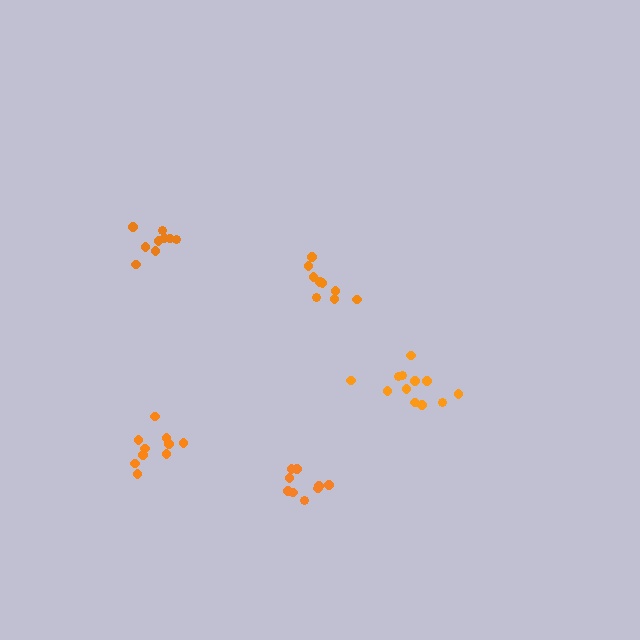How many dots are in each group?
Group 1: 12 dots, Group 2: 10 dots, Group 3: 9 dots, Group 4: 9 dots, Group 5: 9 dots (49 total).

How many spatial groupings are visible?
There are 5 spatial groupings.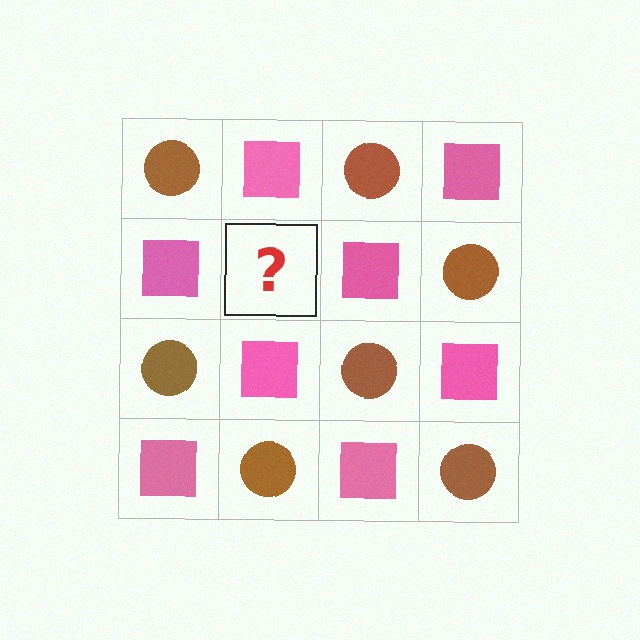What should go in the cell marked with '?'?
The missing cell should contain a brown circle.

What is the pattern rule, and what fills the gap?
The rule is that it alternates brown circle and pink square in a checkerboard pattern. The gap should be filled with a brown circle.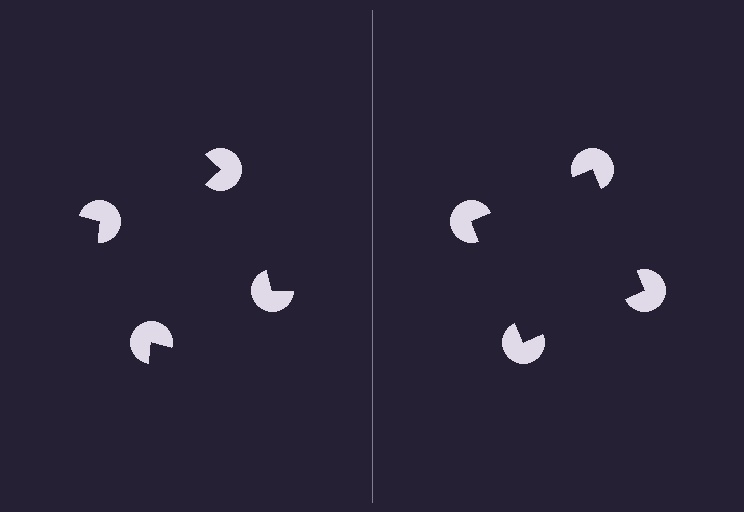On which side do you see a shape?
An illusory square appears on the right side. On the left side the wedge cuts are rotated, so no coherent shape forms.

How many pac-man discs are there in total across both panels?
8 — 4 on each side.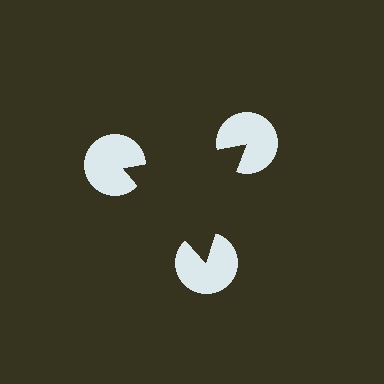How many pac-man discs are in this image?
There are 3 — one at each vertex of the illusory triangle.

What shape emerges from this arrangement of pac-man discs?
An illusory triangle — its edges are inferred from the aligned wedge cuts in the pac-man discs, not physically drawn.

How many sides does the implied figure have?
3 sides.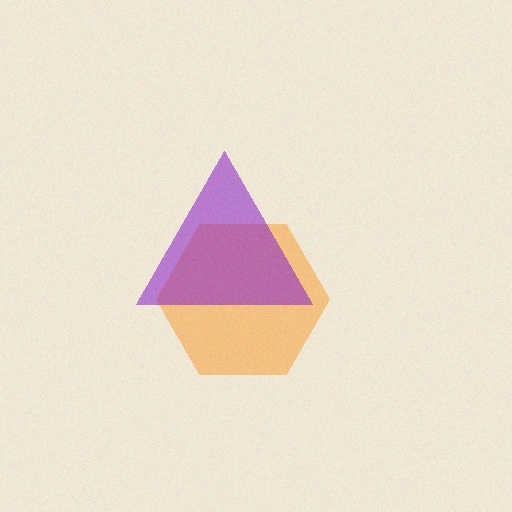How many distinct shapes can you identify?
There are 2 distinct shapes: an orange hexagon, a purple triangle.